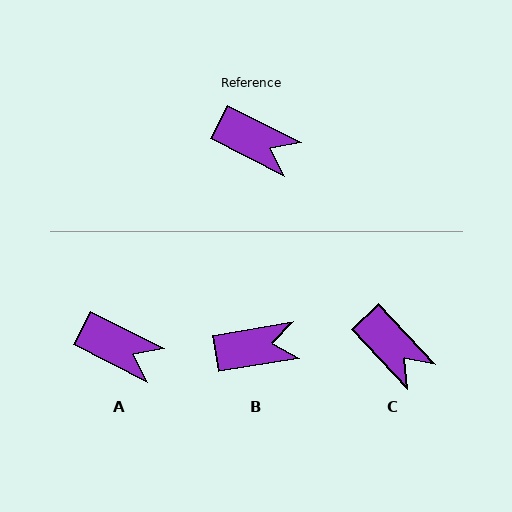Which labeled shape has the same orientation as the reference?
A.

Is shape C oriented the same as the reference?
No, it is off by about 20 degrees.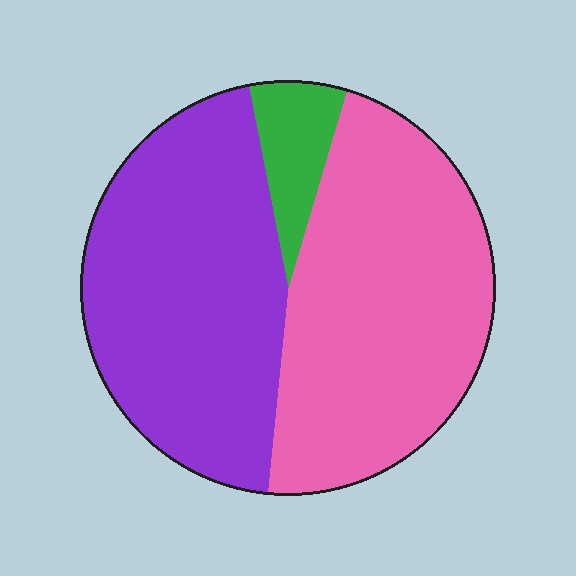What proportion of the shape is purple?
Purple covers about 45% of the shape.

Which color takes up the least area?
Green, at roughly 10%.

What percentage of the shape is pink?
Pink takes up about one half (1/2) of the shape.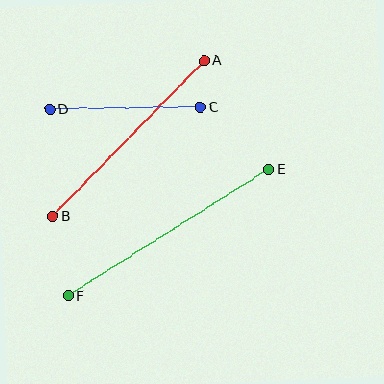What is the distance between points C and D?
The distance is approximately 150 pixels.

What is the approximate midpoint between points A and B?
The midpoint is at approximately (128, 138) pixels.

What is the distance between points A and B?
The distance is approximately 217 pixels.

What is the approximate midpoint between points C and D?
The midpoint is at approximately (125, 108) pixels.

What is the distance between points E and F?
The distance is approximately 237 pixels.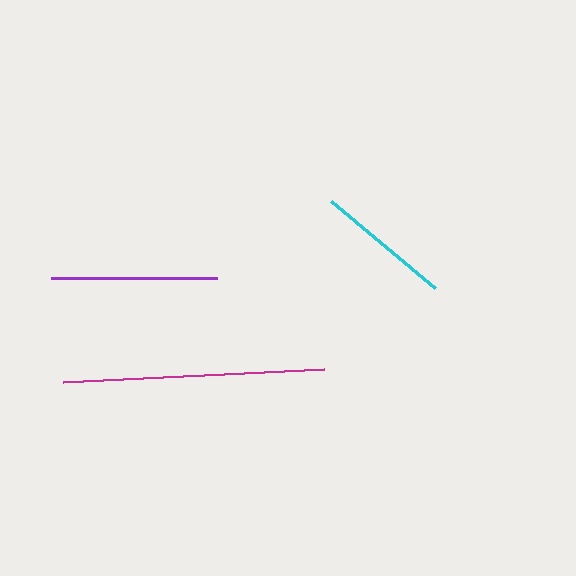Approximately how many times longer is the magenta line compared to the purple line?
The magenta line is approximately 1.6 times the length of the purple line.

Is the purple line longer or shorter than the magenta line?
The magenta line is longer than the purple line.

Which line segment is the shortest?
The cyan line is the shortest at approximately 135 pixels.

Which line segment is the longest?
The magenta line is the longest at approximately 261 pixels.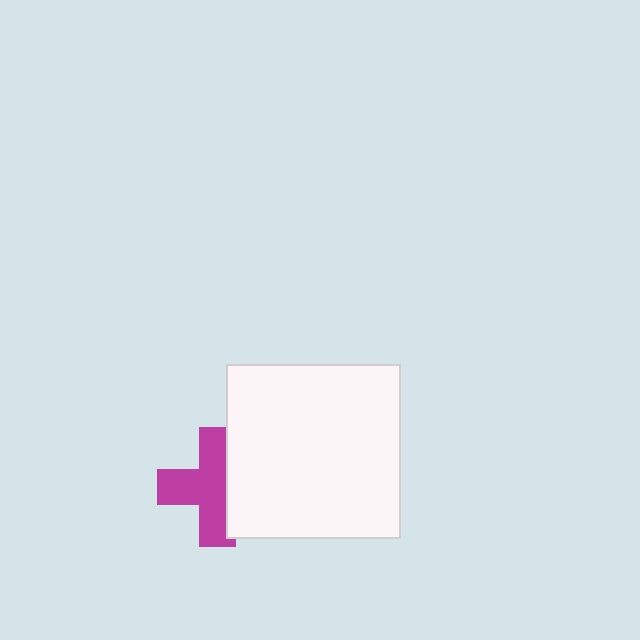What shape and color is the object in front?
The object in front is a white square.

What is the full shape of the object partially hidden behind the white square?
The partially hidden object is a magenta cross.